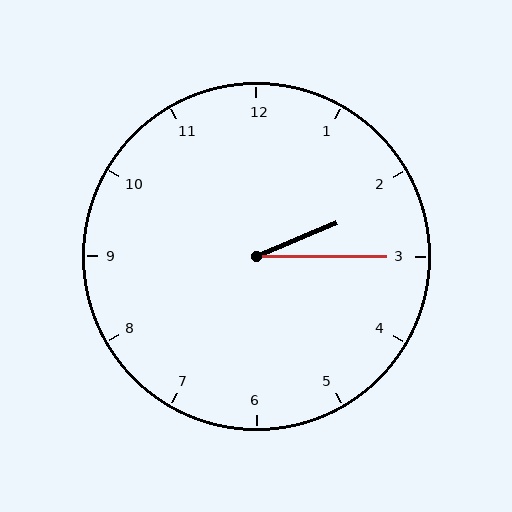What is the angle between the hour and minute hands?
Approximately 22 degrees.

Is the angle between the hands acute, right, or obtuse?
It is acute.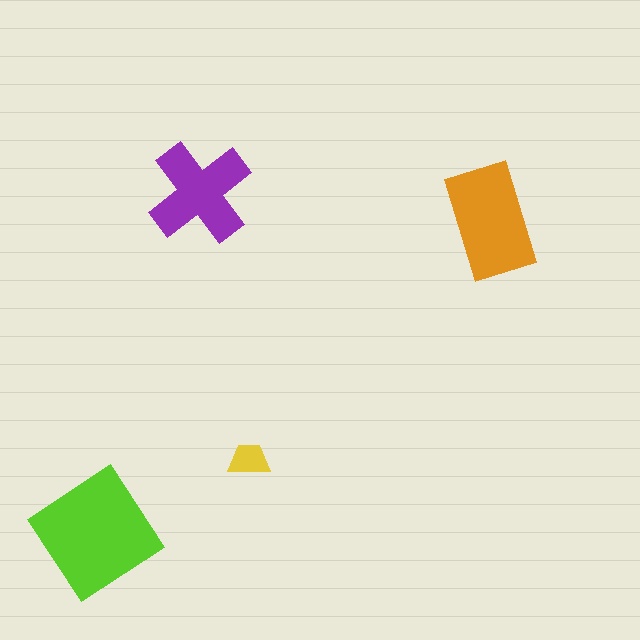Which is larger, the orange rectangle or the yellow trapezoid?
The orange rectangle.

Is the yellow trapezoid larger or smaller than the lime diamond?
Smaller.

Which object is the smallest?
The yellow trapezoid.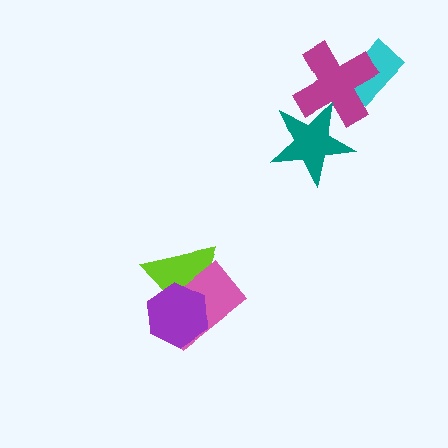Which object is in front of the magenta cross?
The teal star is in front of the magenta cross.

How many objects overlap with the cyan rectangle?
1 object overlaps with the cyan rectangle.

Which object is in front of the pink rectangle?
The purple hexagon is in front of the pink rectangle.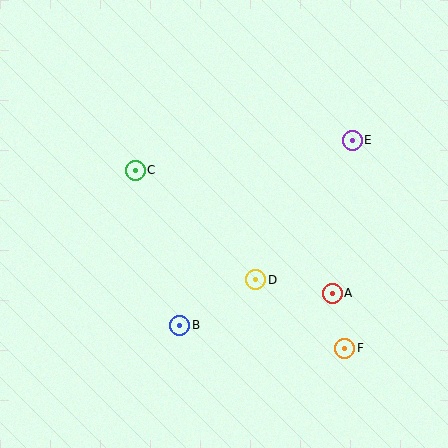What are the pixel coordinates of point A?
Point A is at (332, 293).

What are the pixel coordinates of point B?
Point B is at (180, 325).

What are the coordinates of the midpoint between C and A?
The midpoint between C and A is at (234, 232).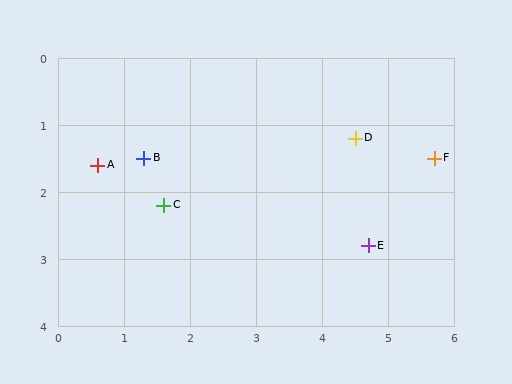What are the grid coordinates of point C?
Point C is at approximately (1.6, 2.2).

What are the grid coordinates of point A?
Point A is at approximately (0.6, 1.6).